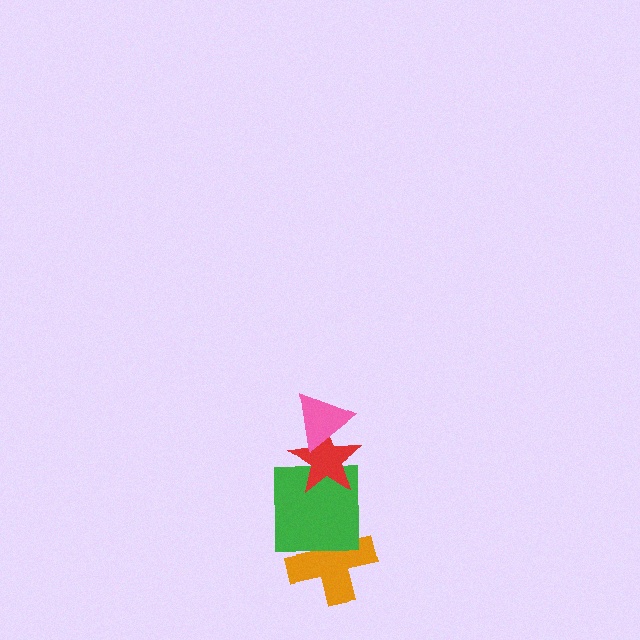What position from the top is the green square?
The green square is 3rd from the top.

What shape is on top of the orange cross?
The green square is on top of the orange cross.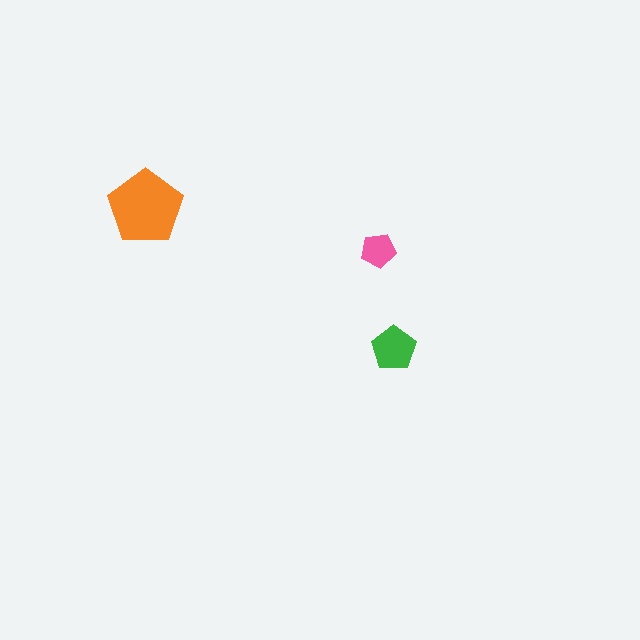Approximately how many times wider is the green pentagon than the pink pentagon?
About 1.5 times wider.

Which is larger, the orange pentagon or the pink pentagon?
The orange one.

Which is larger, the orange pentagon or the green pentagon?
The orange one.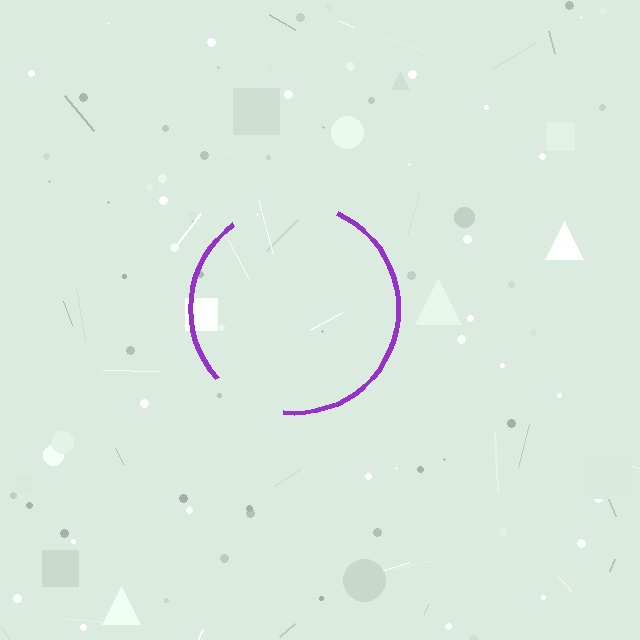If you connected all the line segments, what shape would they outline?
They would outline a circle.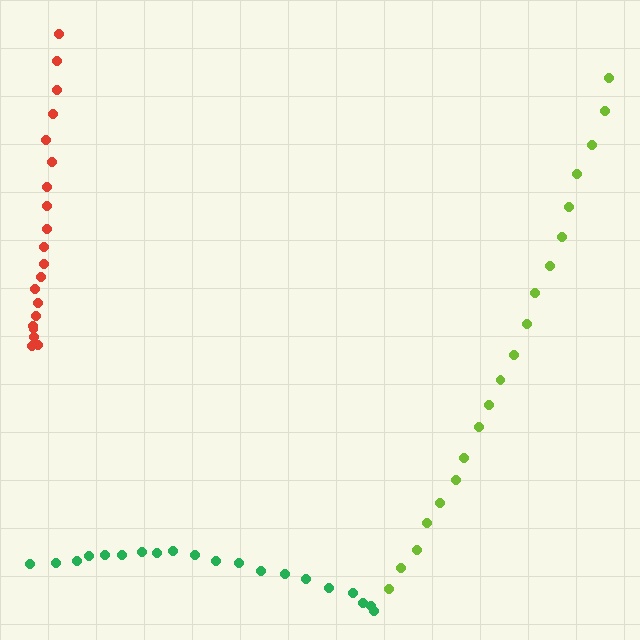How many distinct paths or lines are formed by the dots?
There are 3 distinct paths.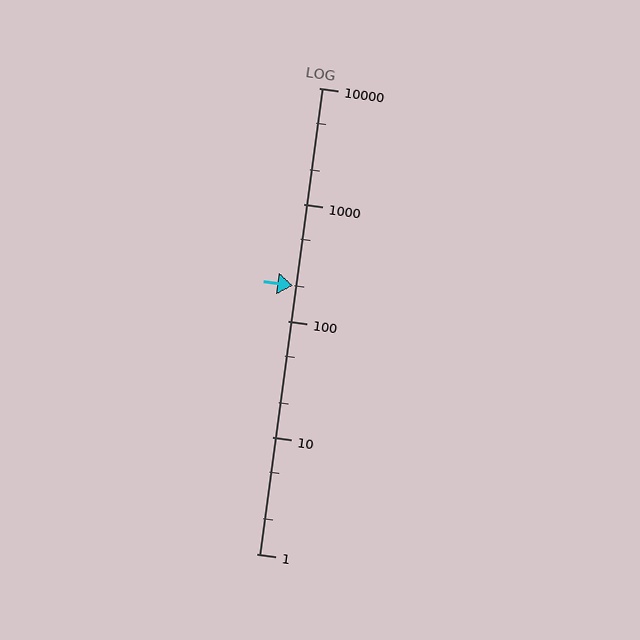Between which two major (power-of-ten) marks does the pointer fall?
The pointer is between 100 and 1000.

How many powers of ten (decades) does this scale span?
The scale spans 4 decades, from 1 to 10000.